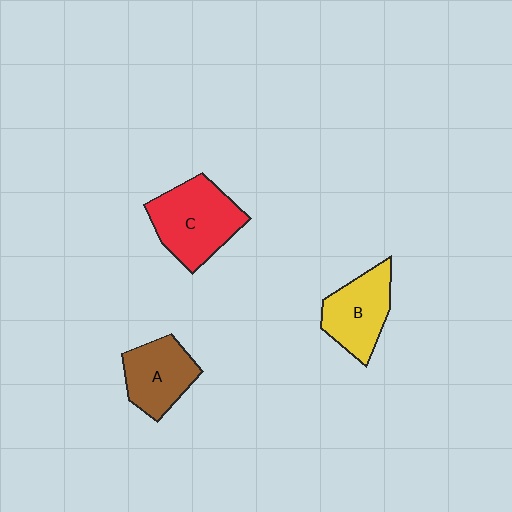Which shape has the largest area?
Shape C (red).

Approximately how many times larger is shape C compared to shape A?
Approximately 1.4 times.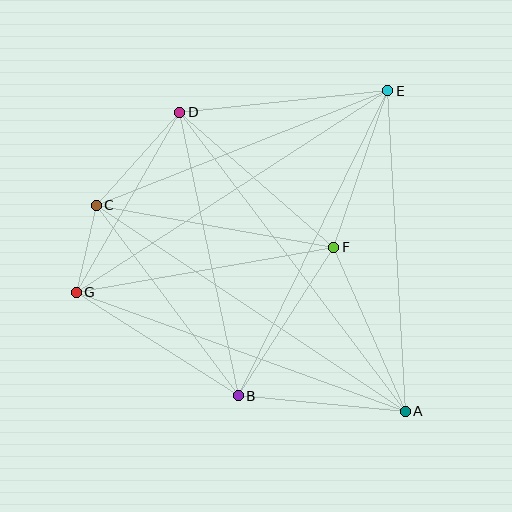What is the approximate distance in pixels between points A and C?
The distance between A and C is approximately 371 pixels.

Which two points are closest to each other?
Points C and G are closest to each other.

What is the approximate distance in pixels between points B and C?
The distance between B and C is approximately 238 pixels.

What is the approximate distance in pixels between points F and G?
The distance between F and G is approximately 262 pixels.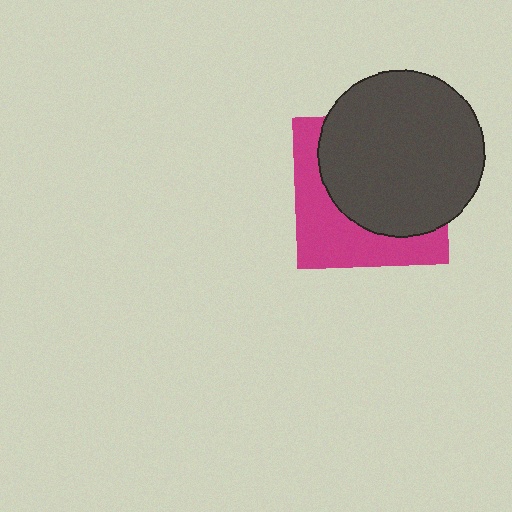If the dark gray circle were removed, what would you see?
You would see the complete magenta square.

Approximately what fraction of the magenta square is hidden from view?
Roughly 61% of the magenta square is hidden behind the dark gray circle.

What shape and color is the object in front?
The object in front is a dark gray circle.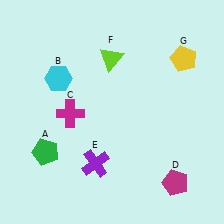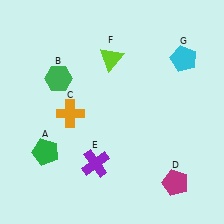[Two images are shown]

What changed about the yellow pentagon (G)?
In Image 1, G is yellow. In Image 2, it changed to cyan.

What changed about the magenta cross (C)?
In Image 1, C is magenta. In Image 2, it changed to orange.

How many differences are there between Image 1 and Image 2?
There are 3 differences between the two images.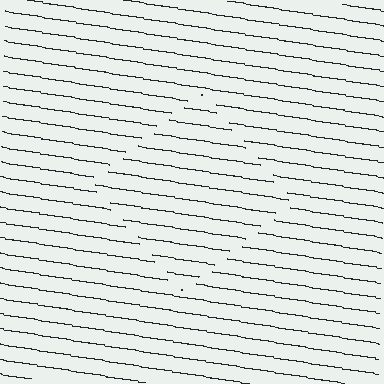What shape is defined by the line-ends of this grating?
An illusory square. The interior of the shape contains the same grating, shifted by half a period — the contour is defined by the phase discontinuity where line-ends from the inner and outer gratings abut.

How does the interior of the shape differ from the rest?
The interior of the shape contains the same grating, shifted by half a period — the contour is defined by the phase discontinuity where line-ends from the inner and outer gratings abut.